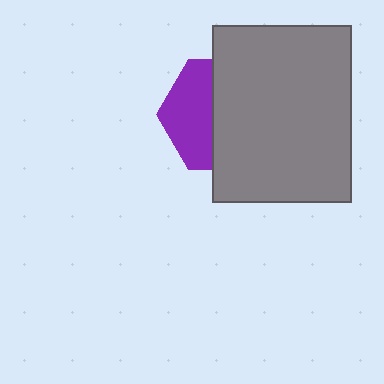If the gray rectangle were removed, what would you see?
You would see the complete purple hexagon.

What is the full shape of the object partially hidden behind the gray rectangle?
The partially hidden object is a purple hexagon.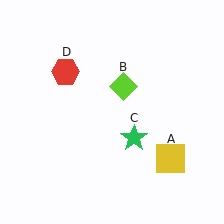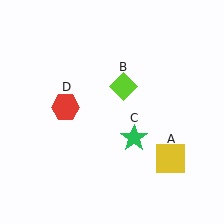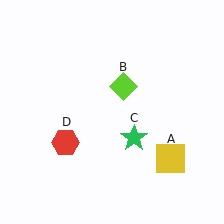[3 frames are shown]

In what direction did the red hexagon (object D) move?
The red hexagon (object D) moved down.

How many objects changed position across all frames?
1 object changed position: red hexagon (object D).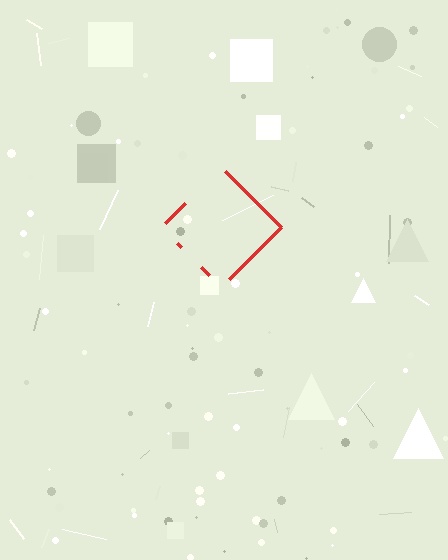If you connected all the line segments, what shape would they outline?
They would outline a diamond.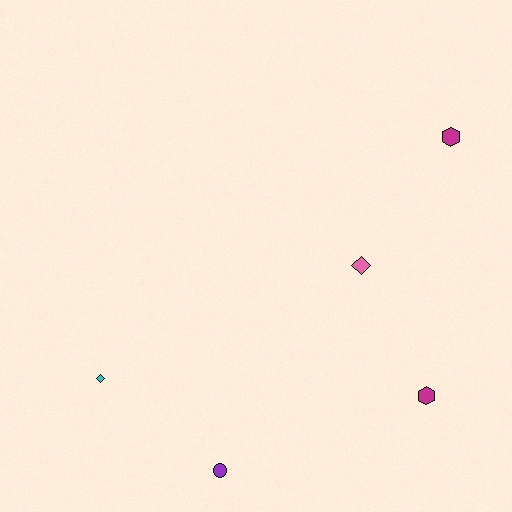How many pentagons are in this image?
There are no pentagons.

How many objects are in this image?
There are 5 objects.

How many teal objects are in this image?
There are no teal objects.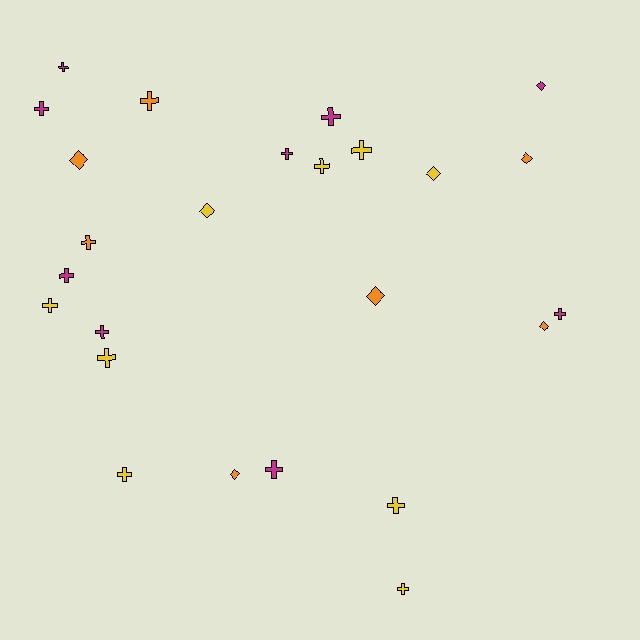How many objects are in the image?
There are 25 objects.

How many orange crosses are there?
There are 2 orange crosses.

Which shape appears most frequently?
Cross, with 17 objects.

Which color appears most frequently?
Yellow, with 9 objects.